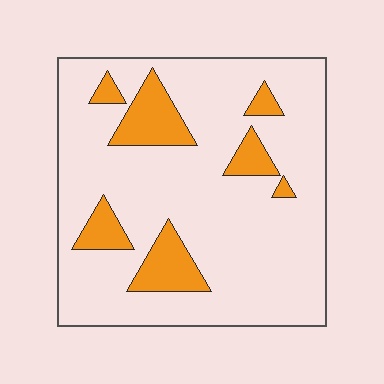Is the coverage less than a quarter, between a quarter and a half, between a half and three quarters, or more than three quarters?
Less than a quarter.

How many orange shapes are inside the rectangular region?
7.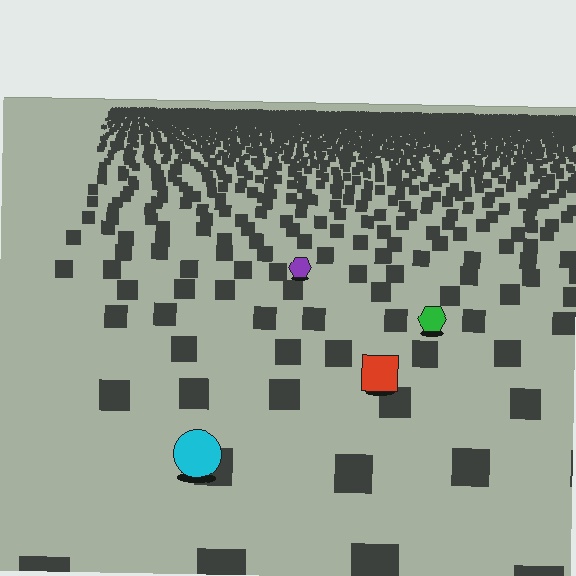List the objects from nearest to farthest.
From nearest to farthest: the cyan circle, the red square, the green hexagon, the purple hexagon.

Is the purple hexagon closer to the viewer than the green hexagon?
No. The green hexagon is closer — you can tell from the texture gradient: the ground texture is coarser near it.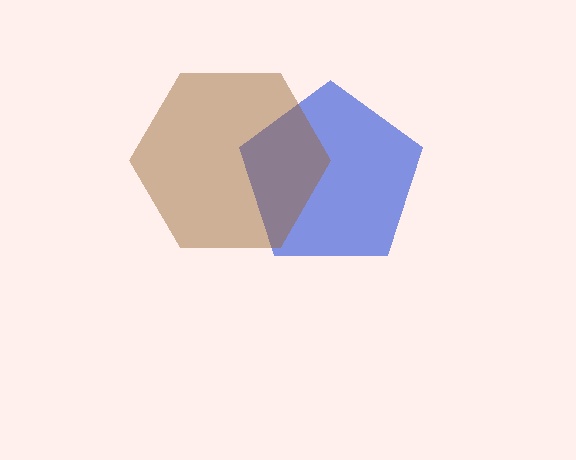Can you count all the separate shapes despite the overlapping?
Yes, there are 2 separate shapes.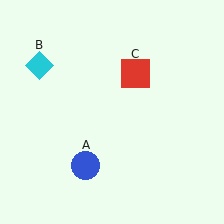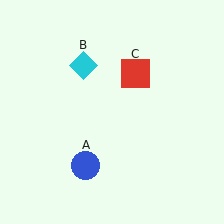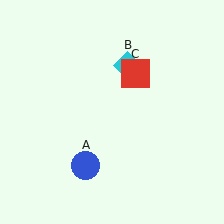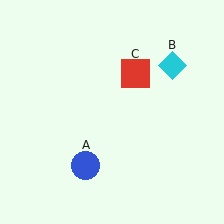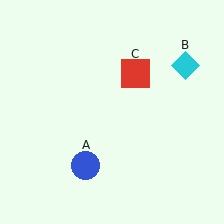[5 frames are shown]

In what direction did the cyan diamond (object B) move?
The cyan diamond (object B) moved right.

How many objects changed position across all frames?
1 object changed position: cyan diamond (object B).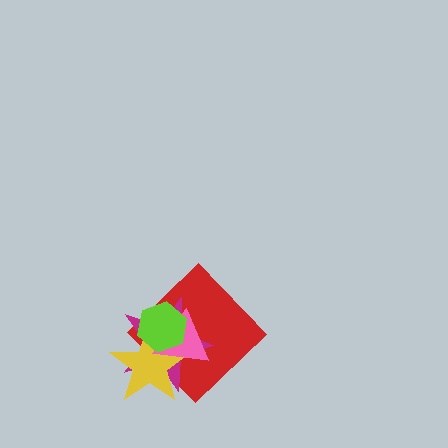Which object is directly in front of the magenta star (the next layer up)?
The yellow star is directly in front of the magenta star.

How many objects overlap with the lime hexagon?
4 objects overlap with the lime hexagon.